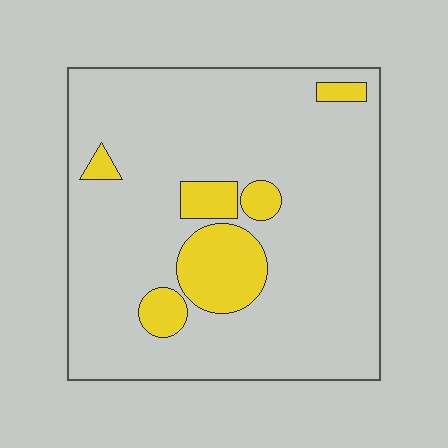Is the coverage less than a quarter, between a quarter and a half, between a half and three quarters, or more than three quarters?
Less than a quarter.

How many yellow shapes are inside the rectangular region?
6.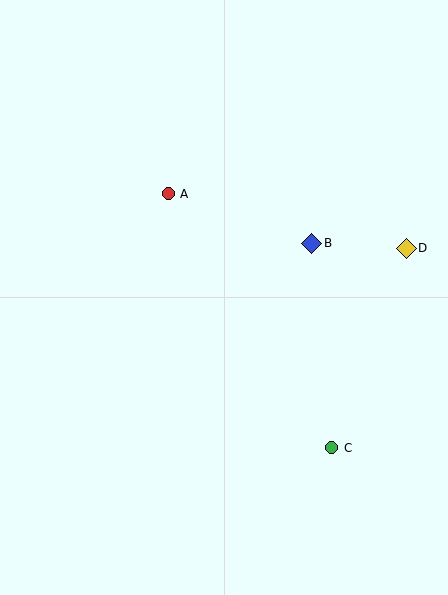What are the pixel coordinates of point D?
Point D is at (406, 248).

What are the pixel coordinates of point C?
Point C is at (332, 448).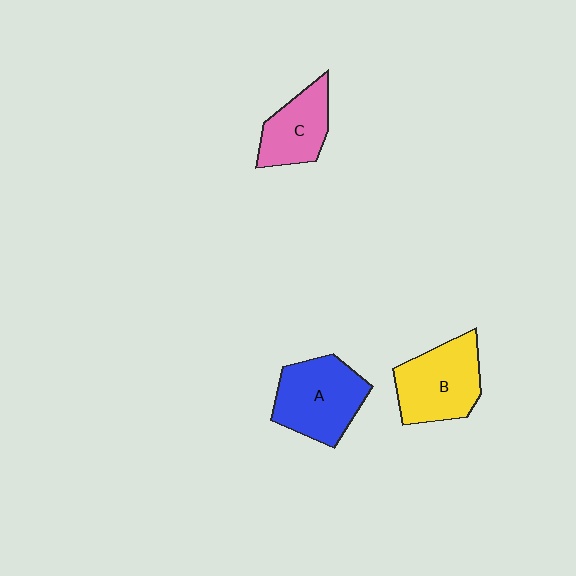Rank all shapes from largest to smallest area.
From largest to smallest: A (blue), B (yellow), C (pink).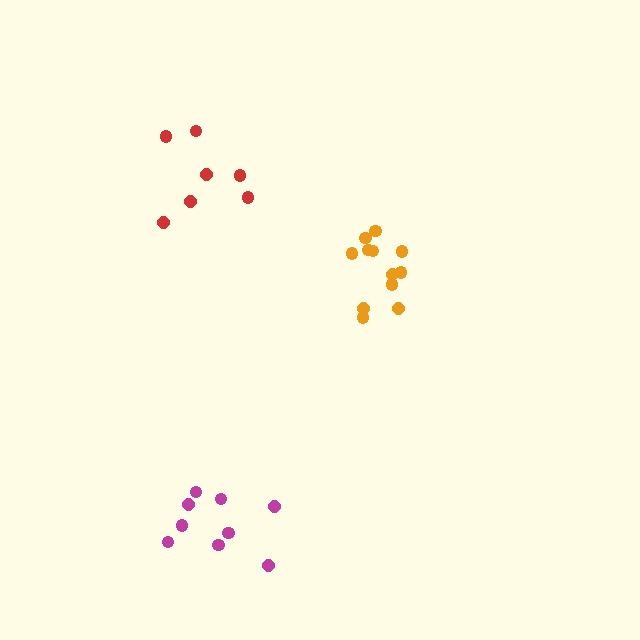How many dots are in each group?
Group 1: 12 dots, Group 2: 9 dots, Group 3: 7 dots (28 total).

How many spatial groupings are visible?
There are 3 spatial groupings.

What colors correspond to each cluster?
The clusters are colored: orange, magenta, red.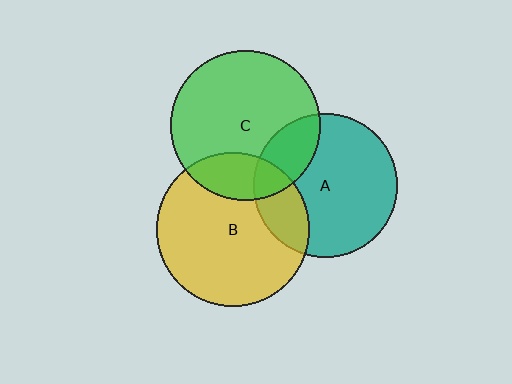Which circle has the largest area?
Circle B (yellow).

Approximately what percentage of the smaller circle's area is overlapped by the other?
Approximately 20%.